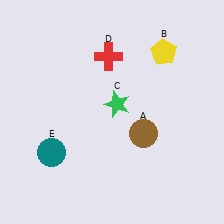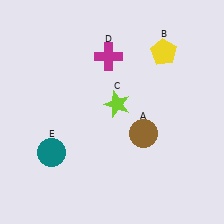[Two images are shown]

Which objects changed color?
C changed from green to lime. D changed from red to magenta.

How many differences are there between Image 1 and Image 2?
There are 2 differences between the two images.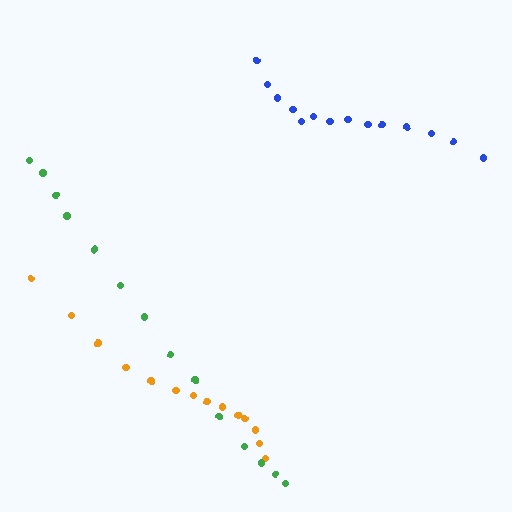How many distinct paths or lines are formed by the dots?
There are 3 distinct paths.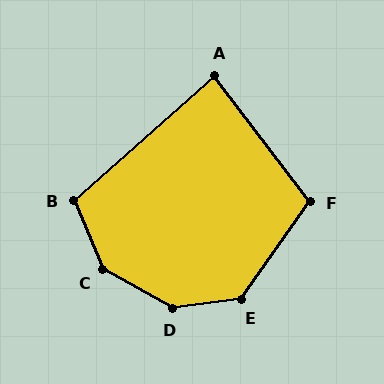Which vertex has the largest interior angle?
D, at approximately 143 degrees.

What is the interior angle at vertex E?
Approximately 133 degrees (obtuse).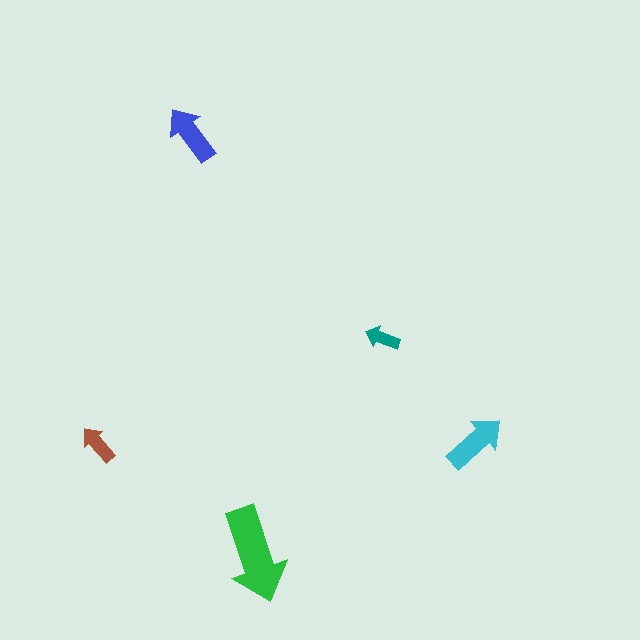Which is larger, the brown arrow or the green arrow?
The green one.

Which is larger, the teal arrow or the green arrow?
The green one.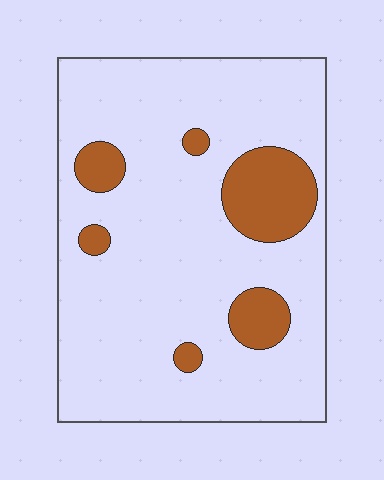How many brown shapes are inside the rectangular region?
6.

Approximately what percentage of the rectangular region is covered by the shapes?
Approximately 15%.